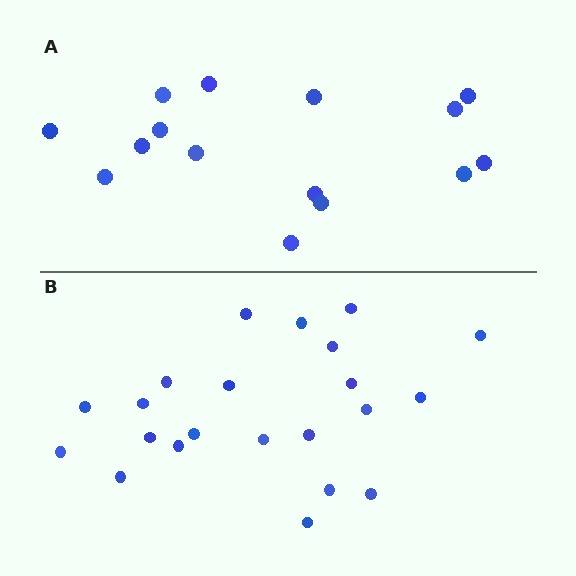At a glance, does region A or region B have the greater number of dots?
Region B (the bottom region) has more dots.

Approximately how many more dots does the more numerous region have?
Region B has roughly 8 or so more dots than region A.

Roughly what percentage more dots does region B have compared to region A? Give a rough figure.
About 45% more.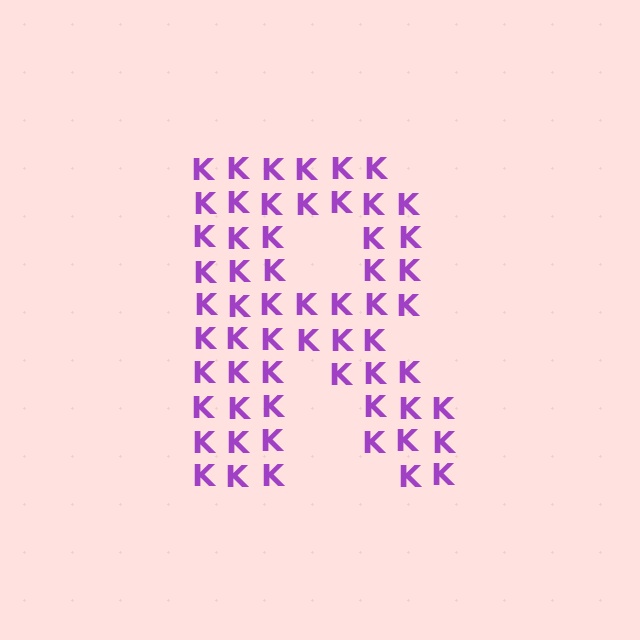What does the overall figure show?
The overall figure shows the letter R.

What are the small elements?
The small elements are letter K's.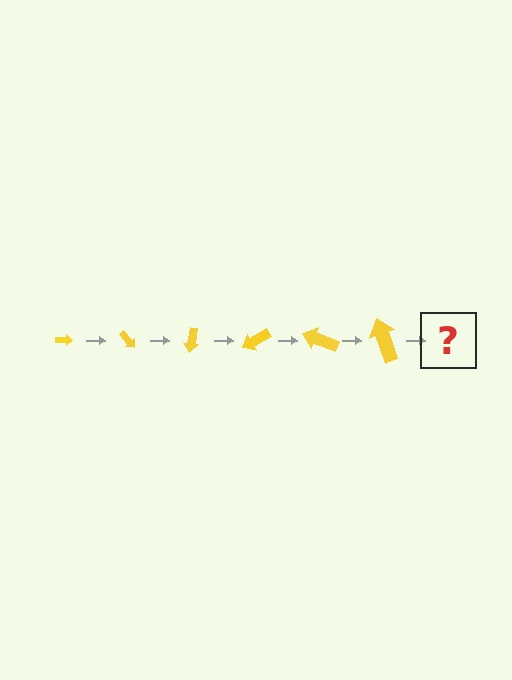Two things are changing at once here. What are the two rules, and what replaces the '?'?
The two rules are that the arrow grows larger each step and it rotates 50 degrees each step. The '?' should be an arrow, larger than the previous one and rotated 300 degrees from the start.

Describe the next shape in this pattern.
It should be an arrow, larger than the previous one and rotated 300 degrees from the start.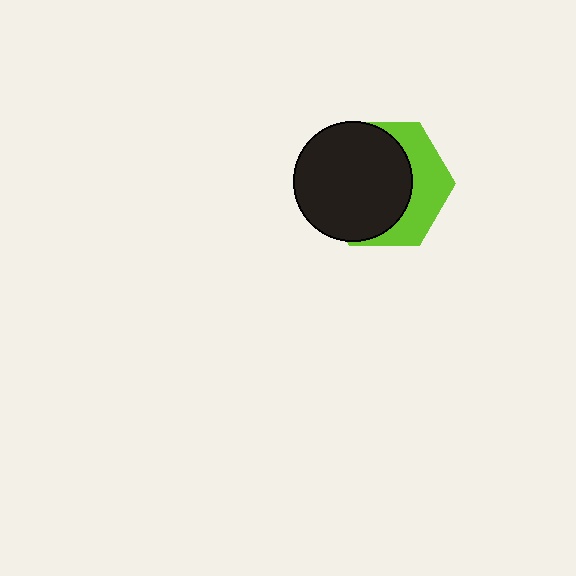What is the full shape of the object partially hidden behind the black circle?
The partially hidden object is a lime hexagon.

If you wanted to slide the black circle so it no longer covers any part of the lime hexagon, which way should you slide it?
Slide it left — that is the most direct way to separate the two shapes.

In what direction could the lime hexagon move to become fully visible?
The lime hexagon could move right. That would shift it out from behind the black circle entirely.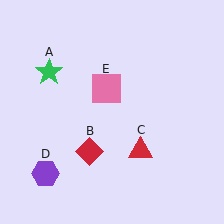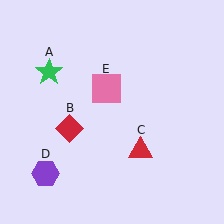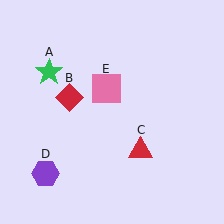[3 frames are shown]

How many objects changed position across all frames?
1 object changed position: red diamond (object B).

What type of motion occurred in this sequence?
The red diamond (object B) rotated clockwise around the center of the scene.